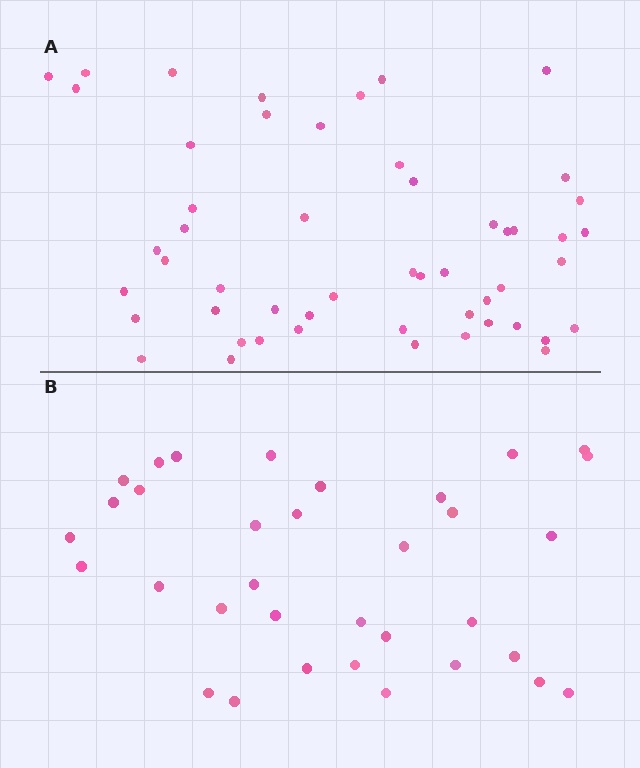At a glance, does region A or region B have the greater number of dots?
Region A (the top region) has more dots.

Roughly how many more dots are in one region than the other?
Region A has approximately 20 more dots than region B.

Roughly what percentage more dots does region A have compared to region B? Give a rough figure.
About 55% more.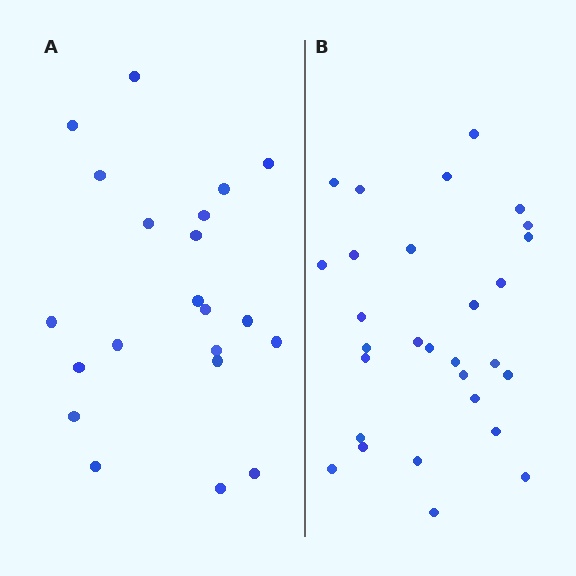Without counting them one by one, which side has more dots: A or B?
Region B (the right region) has more dots.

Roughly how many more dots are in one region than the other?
Region B has roughly 8 or so more dots than region A.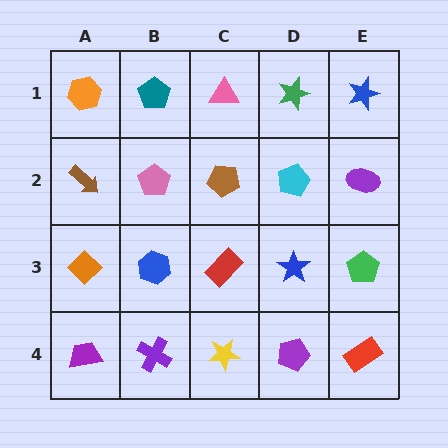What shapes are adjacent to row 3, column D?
A cyan pentagon (row 2, column D), a purple pentagon (row 4, column D), a red rectangle (row 3, column C), a green pentagon (row 3, column E).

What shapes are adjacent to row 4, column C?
A red rectangle (row 3, column C), a purple cross (row 4, column B), a purple pentagon (row 4, column D).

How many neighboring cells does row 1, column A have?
2.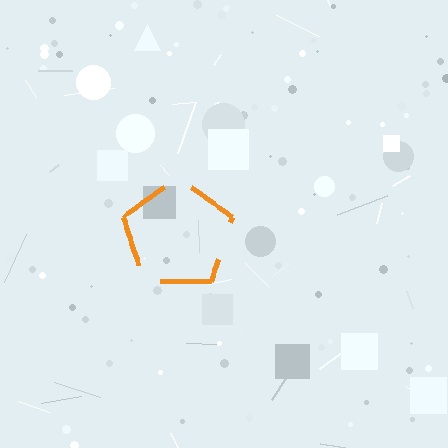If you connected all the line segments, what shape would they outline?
They would outline a pentagon.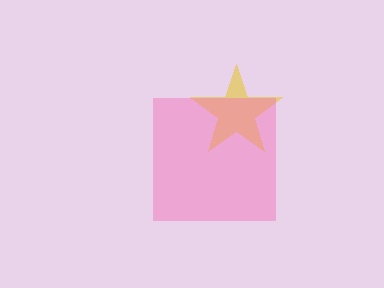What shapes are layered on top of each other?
The layered shapes are: a yellow star, a pink square.